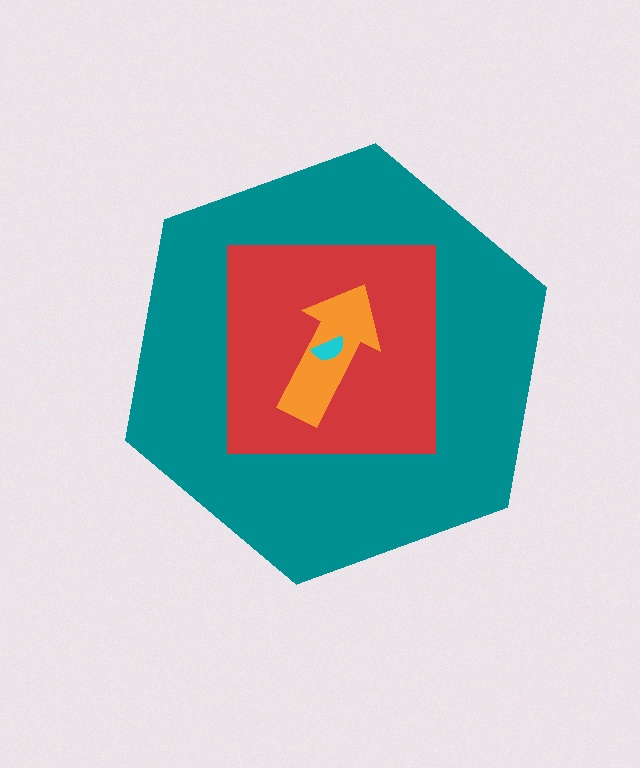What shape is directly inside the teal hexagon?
The red square.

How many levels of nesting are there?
4.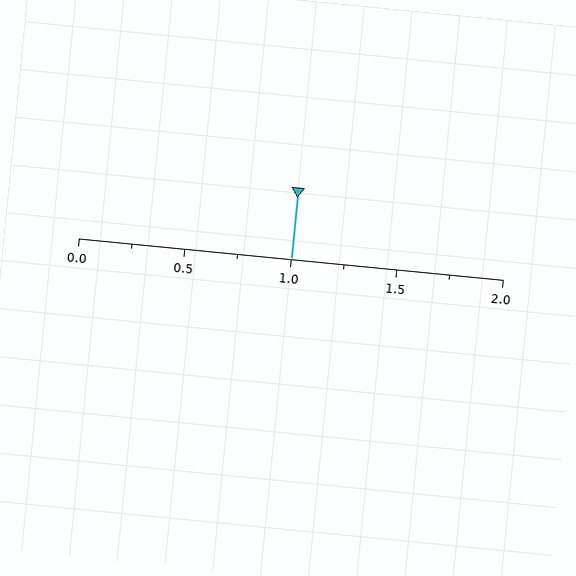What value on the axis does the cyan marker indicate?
The marker indicates approximately 1.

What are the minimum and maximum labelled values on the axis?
The axis runs from 0.0 to 2.0.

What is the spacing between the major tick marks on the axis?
The major ticks are spaced 0.5 apart.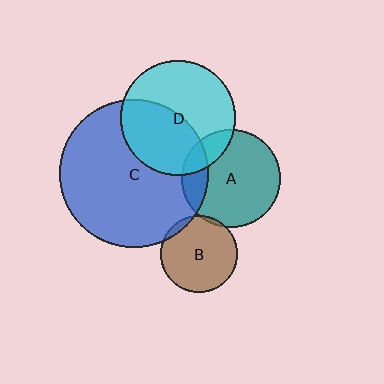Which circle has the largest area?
Circle C (blue).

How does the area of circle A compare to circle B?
Approximately 1.6 times.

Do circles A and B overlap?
Yes.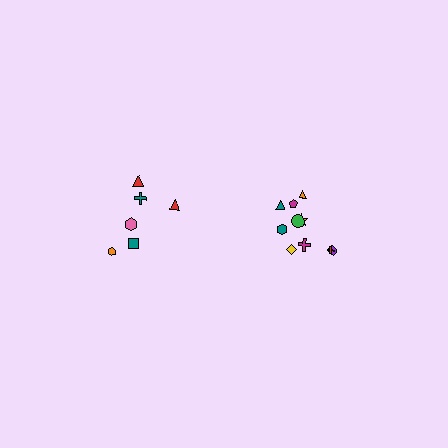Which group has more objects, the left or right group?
The right group.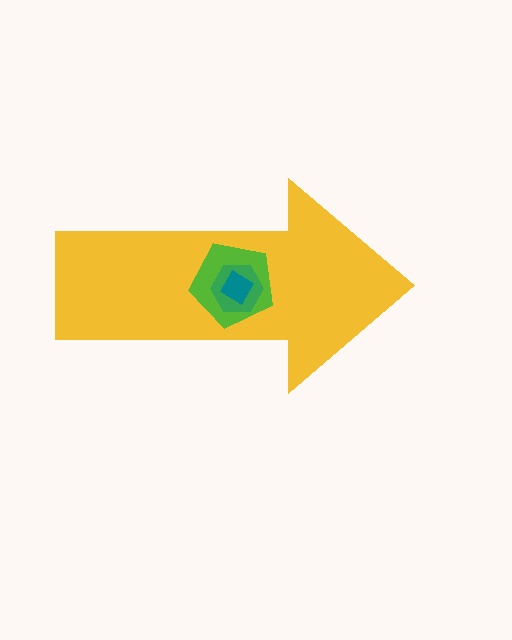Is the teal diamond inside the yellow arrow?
Yes.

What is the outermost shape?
The yellow arrow.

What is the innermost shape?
The teal diamond.